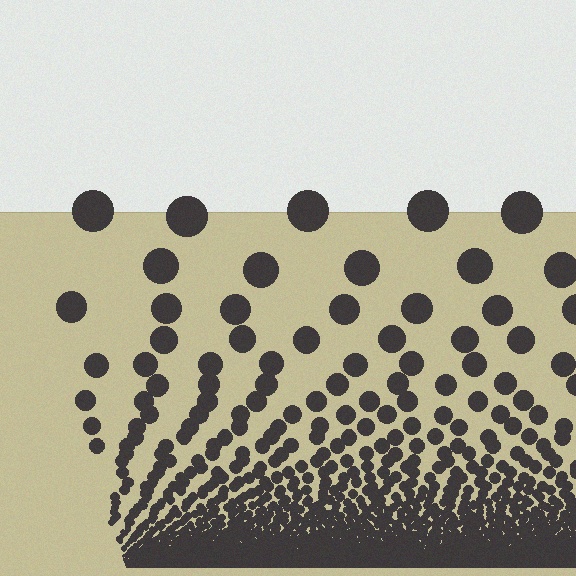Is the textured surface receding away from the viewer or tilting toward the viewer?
The surface appears to tilt toward the viewer. Texture elements get larger and sparser toward the top.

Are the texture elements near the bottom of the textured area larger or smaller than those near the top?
Smaller. The gradient is inverted — elements near the bottom are smaller and denser.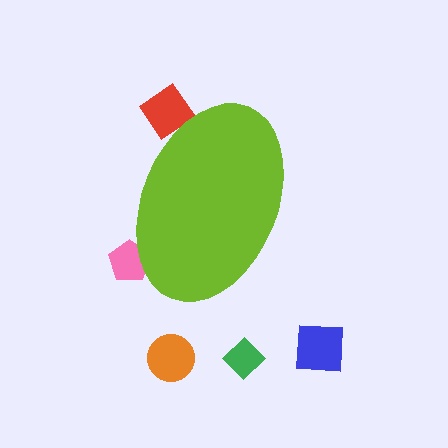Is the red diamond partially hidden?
Yes, the red diamond is partially hidden behind the lime ellipse.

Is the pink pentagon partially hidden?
Yes, the pink pentagon is partially hidden behind the lime ellipse.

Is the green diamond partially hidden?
No, the green diamond is fully visible.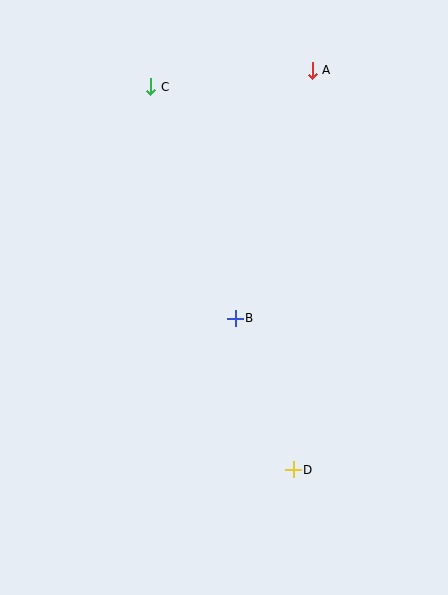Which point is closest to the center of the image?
Point B at (235, 318) is closest to the center.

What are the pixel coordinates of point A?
Point A is at (312, 70).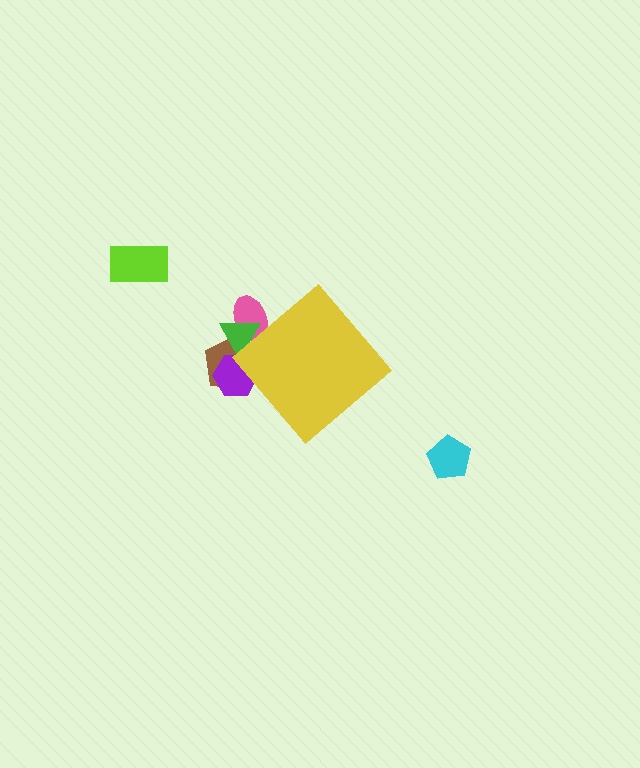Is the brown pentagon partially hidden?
Yes, the brown pentagon is partially hidden behind the yellow diamond.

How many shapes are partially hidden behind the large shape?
4 shapes are partially hidden.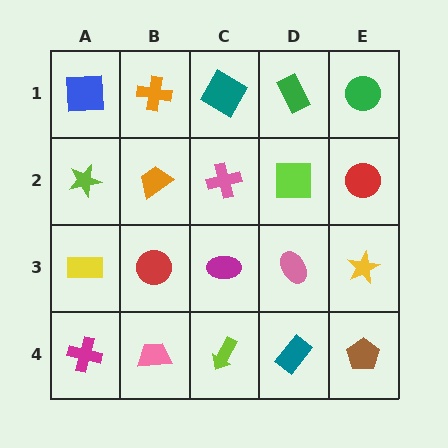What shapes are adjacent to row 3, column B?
An orange trapezoid (row 2, column B), a pink trapezoid (row 4, column B), a yellow rectangle (row 3, column A), a magenta ellipse (row 3, column C).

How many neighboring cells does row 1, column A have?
2.